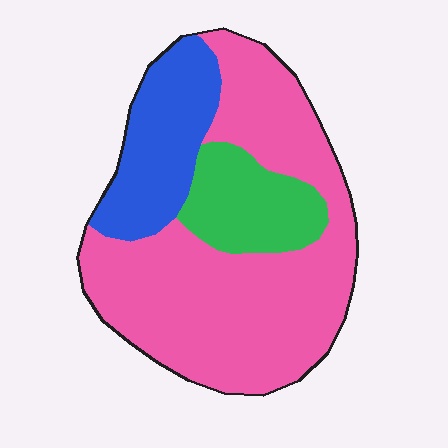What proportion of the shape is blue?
Blue covers 21% of the shape.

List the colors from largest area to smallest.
From largest to smallest: pink, blue, green.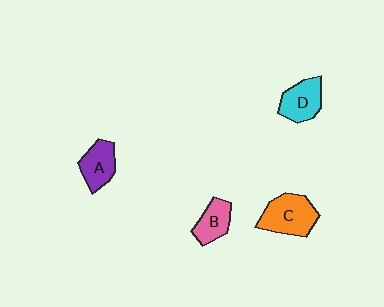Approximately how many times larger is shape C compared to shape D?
Approximately 1.3 times.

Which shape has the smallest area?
Shape B (pink).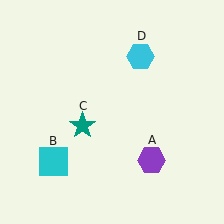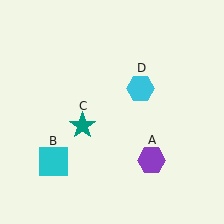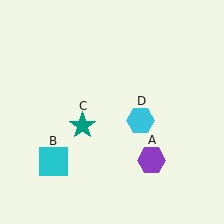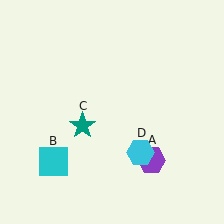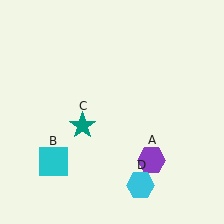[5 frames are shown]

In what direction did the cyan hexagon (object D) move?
The cyan hexagon (object D) moved down.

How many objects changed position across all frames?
1 object changed position: cyan hexagon (object D).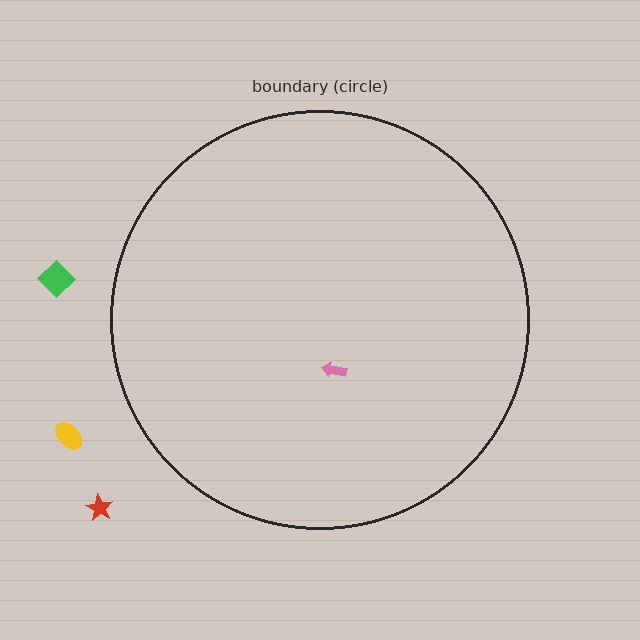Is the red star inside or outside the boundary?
Outside.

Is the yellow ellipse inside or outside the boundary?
Outside.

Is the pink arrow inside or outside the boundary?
Inside.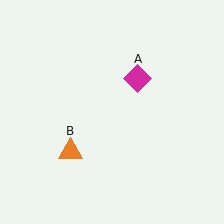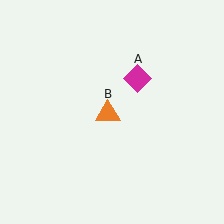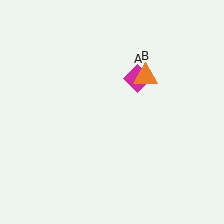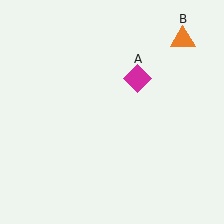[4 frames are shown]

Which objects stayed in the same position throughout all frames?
Magenta diamond (object A) remained stationary.